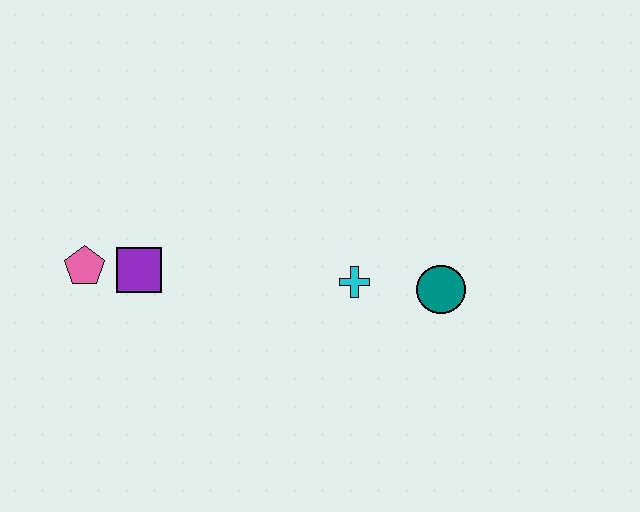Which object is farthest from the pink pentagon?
The teal circle is farthest from the pink pentagon.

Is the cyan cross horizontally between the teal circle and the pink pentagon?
Yes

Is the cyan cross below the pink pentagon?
Yes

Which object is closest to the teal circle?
The cyan cross is closest to the teal circle.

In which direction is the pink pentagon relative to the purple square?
The pink pentagon is to the left of the purple square.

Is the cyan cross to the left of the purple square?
No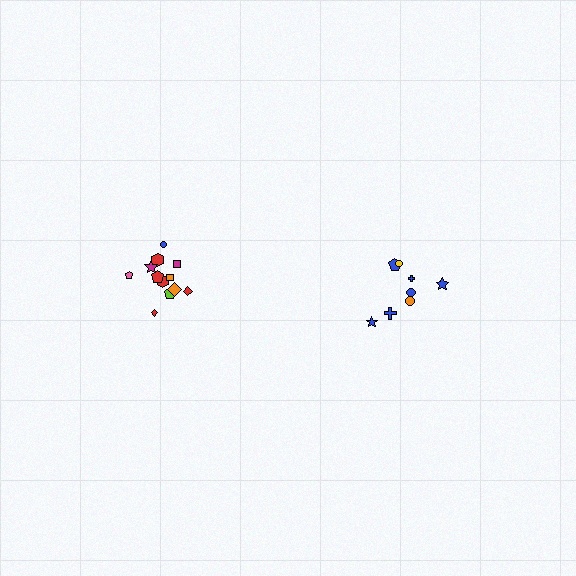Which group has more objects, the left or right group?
The left group.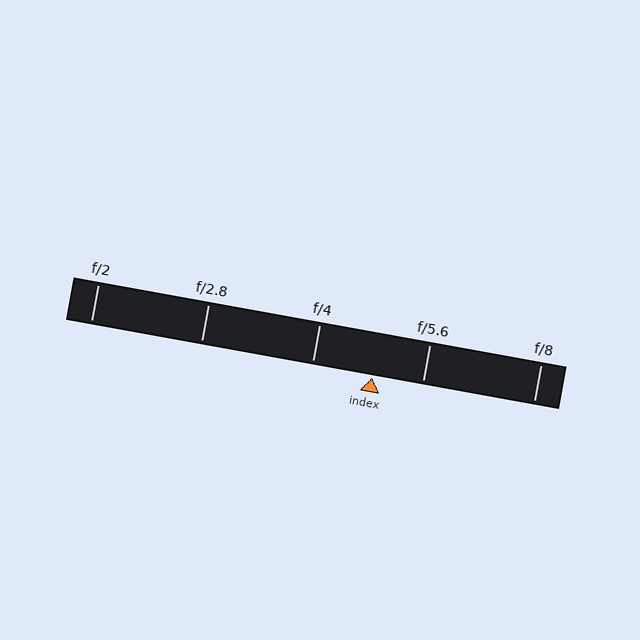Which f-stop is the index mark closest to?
The index mark is closest to f/5.6.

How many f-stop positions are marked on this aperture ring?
There are 5 f-stop positions marked.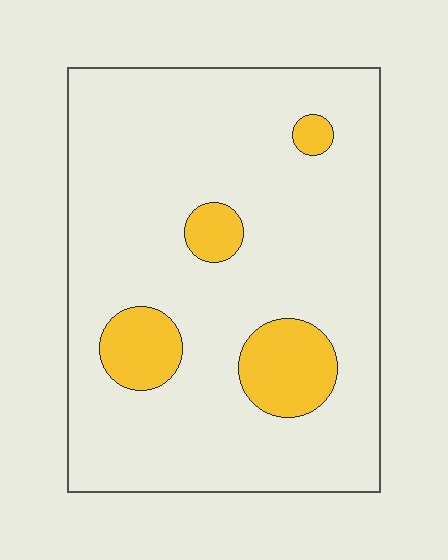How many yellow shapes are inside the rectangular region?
4.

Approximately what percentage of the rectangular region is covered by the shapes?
Approximately 15%.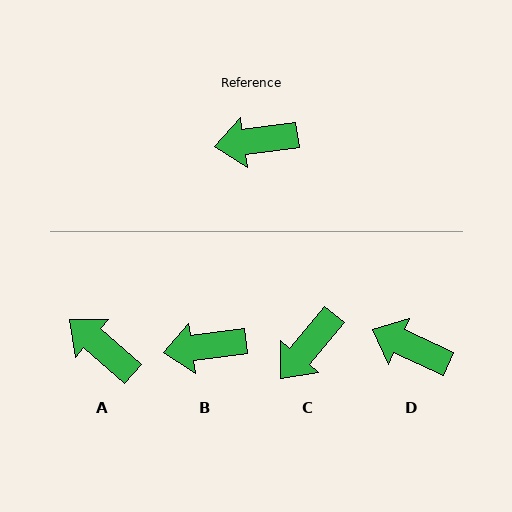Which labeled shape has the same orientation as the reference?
B.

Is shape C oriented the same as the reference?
No, it is off by about 42 degrees.